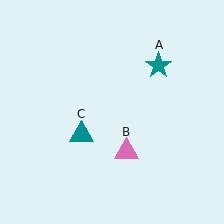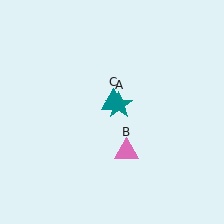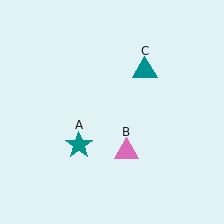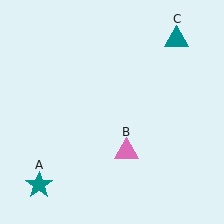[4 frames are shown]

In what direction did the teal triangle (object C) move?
The teal triangle (object C) moved up and to the right.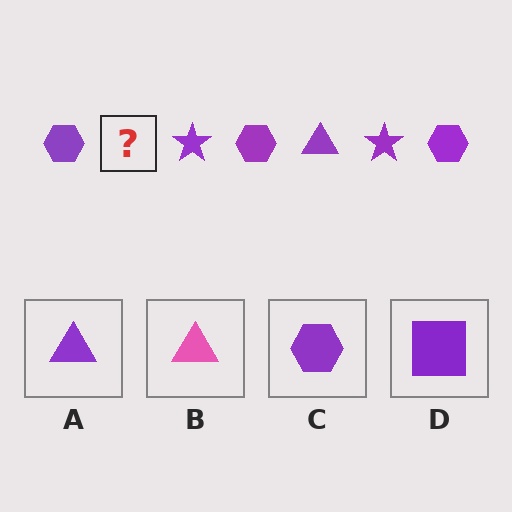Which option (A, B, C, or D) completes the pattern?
A.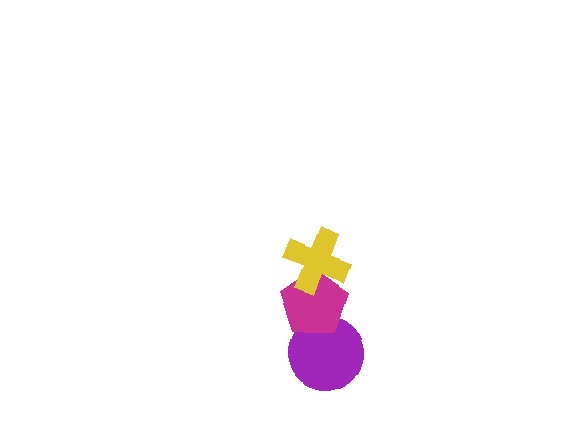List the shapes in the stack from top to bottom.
From top to bottom: the yellow cross, the magenta pentagon, the purple circle.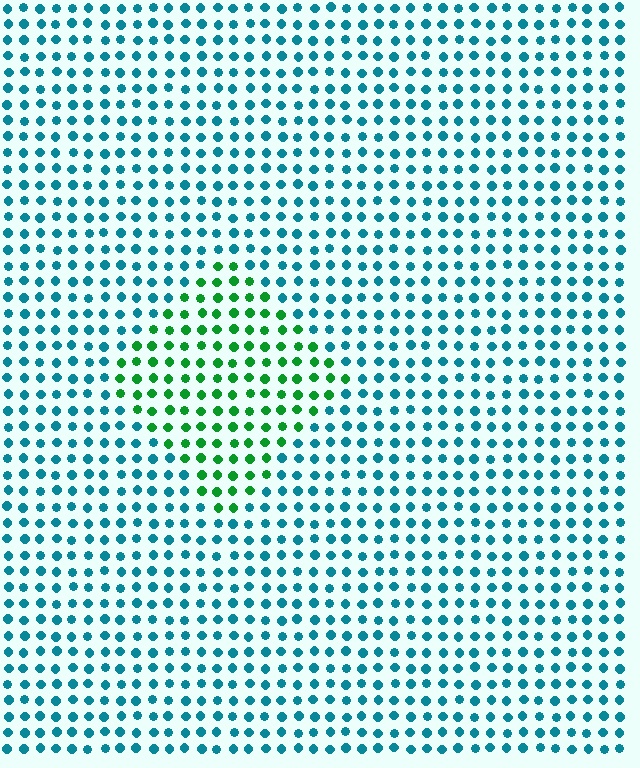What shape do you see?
I see a diamond.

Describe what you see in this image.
The image is filled with small teal elements in a uniform arrangement. A diamond-shaped region is visible where the elements are tinted to a slightly different hue, forming a subtle color boundary.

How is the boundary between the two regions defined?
The boundary is defined purely by a slight shift in hue (about 55 degrees). Spacing, size, and orientation are identical on both sides.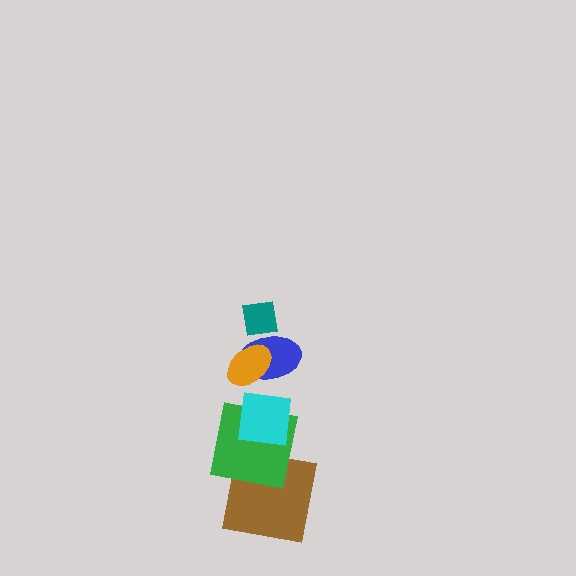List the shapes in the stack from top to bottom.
From top to bottom: the teal square, the orange ellipse, the blue ellipse, the cyan square, the green square, the brown square.